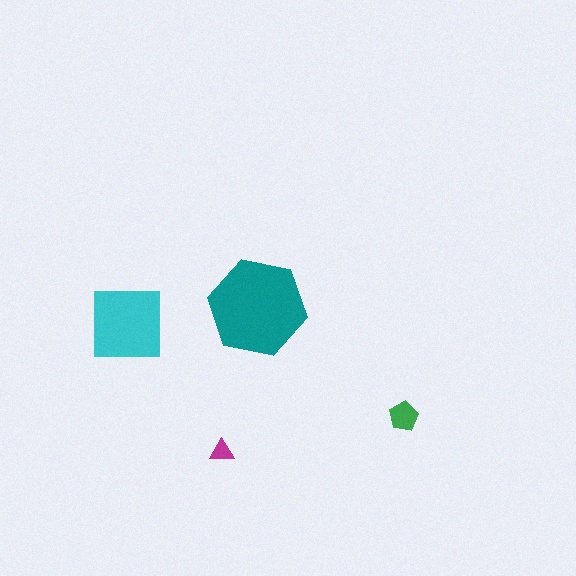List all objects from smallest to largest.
The magenta triangle, the green pentagon, the cyan square, the teal hexagon.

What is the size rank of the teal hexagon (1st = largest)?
1st.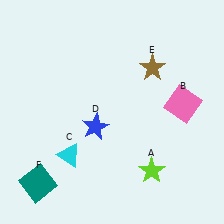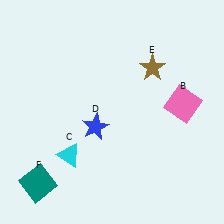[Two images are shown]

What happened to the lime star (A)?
The lime star (A) was removed in Image 2. It was in the bottom-right area of Image 1.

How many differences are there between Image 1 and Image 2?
There is 1 difference between the two images.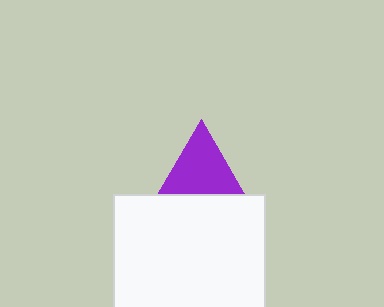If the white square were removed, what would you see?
You would see the complete purple triangle.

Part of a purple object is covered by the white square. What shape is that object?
It is a triangle.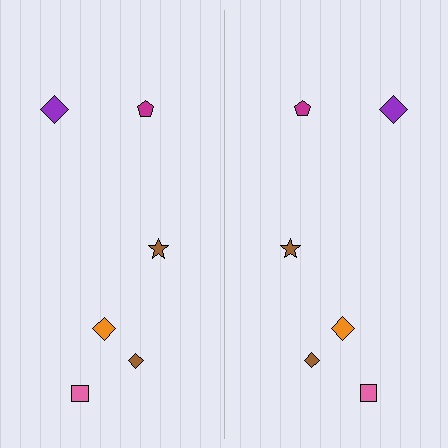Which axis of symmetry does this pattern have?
The pattern has a vertical axis of symmetry running through the center of the image.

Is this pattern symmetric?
Yes, this pattern has bilateral (reflection) symmetry.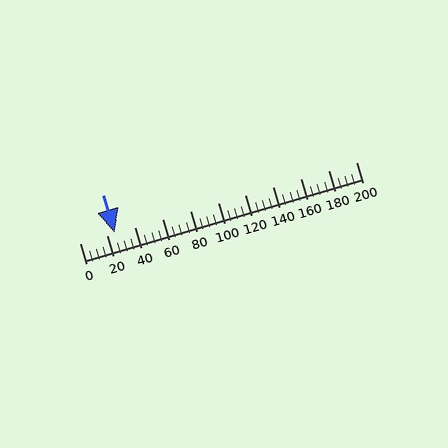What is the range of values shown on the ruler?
The ruler shows values from 0 to 200.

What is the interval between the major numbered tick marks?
The major tick marks are spaced 20 units apart.